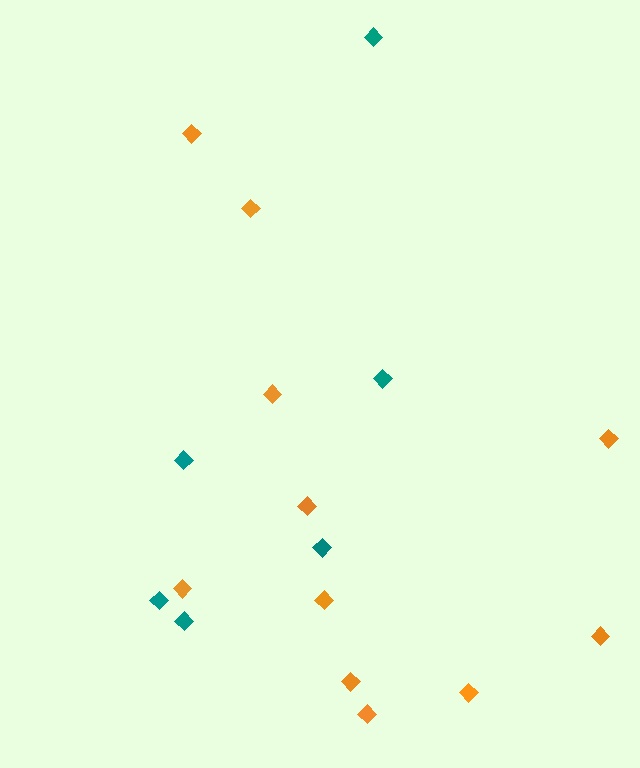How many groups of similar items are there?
There are 2 groups: one group of teal diamonds (6) and one group of orange diamonds (11).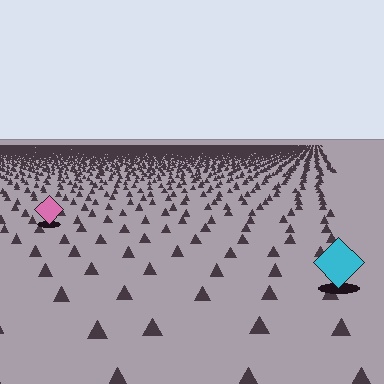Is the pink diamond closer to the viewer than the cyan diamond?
No. The cyan diamond is closer — you can tell from the texture gradient: the ground texture is coarser near it.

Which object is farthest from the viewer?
The pink diamond is farthest from the viewer. It appears smaller and the ground texture around it is denser.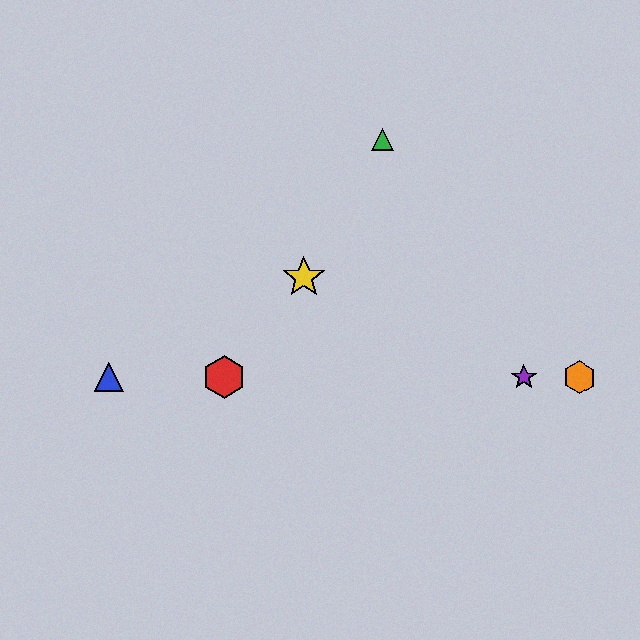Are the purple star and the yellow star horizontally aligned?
No, the purple star is at y≈377 and the yellow star is at y≈277.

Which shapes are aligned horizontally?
The red hexagon, the blue triangle, the purple star, the orange hexagon are aligned horizontally.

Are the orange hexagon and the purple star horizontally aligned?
Yes, both are at y≈378.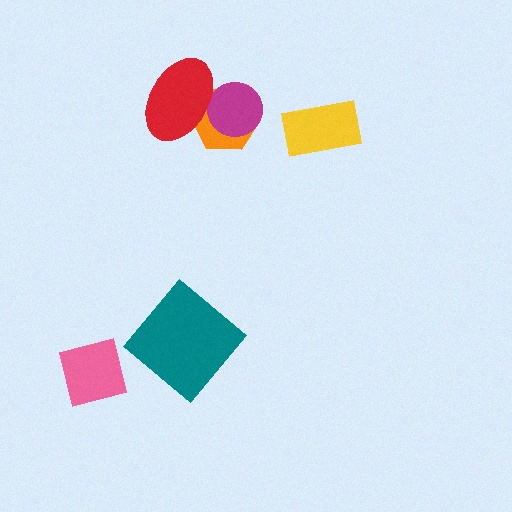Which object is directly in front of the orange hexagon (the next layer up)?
The magenta circle is directly in front of the orange hexagon.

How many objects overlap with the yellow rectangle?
0 objects overlap with the yellow rectangle.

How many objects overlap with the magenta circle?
2 objects overlap with the magenta circle.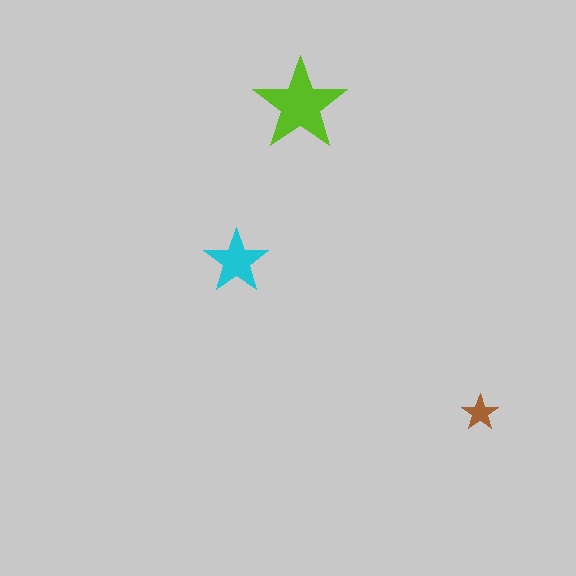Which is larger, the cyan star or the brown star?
The cyan one.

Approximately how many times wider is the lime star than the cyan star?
About 1.5 times wider.